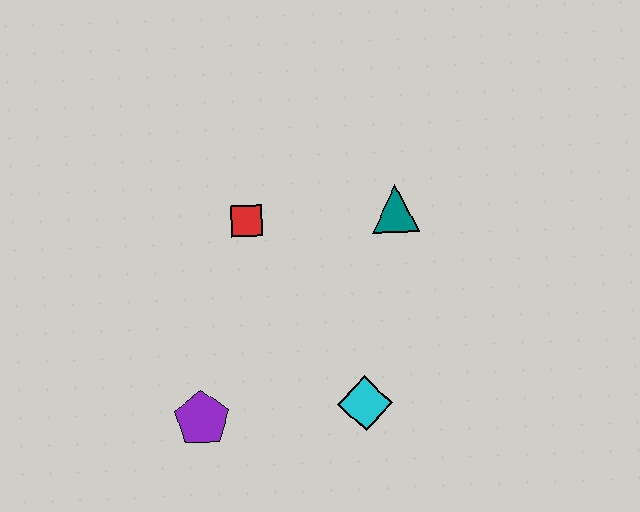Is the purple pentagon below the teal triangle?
Yes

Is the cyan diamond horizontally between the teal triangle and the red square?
Yes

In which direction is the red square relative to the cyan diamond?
The red square is above the cyan diamond.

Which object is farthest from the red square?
The cyan diamond is farthest from the red square.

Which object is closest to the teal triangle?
The red square is closest to the teal triangle.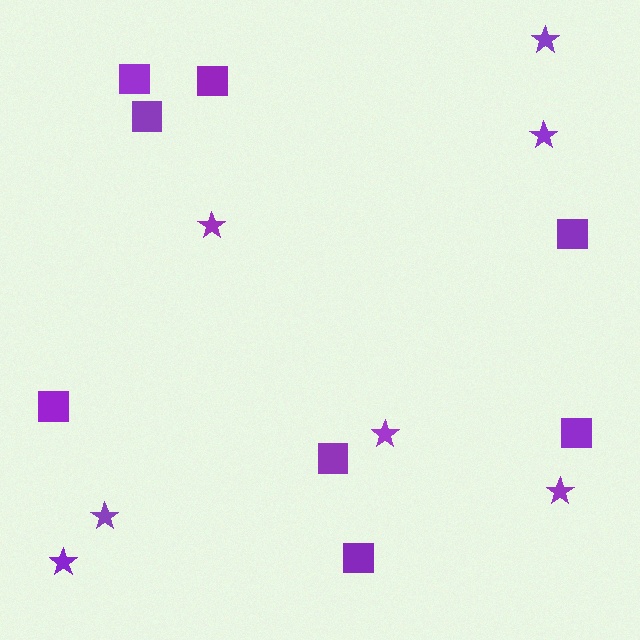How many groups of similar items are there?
There are 2 groups: one group of squares (8) and one group of stars (7).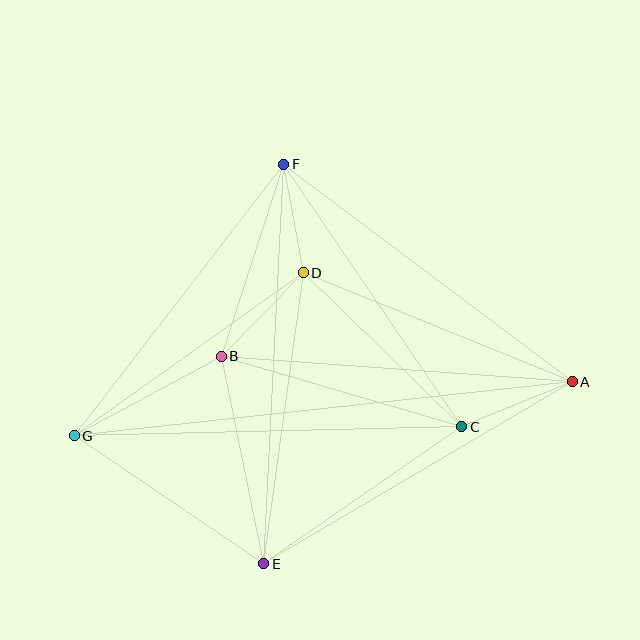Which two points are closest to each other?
Points D and F are closest to each other.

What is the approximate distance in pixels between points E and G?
The distance between E and G is approximately 229 pixels.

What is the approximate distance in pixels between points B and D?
The distance between B and D is approximately 117 pixels.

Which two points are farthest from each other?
Points A and G are farthest from each other.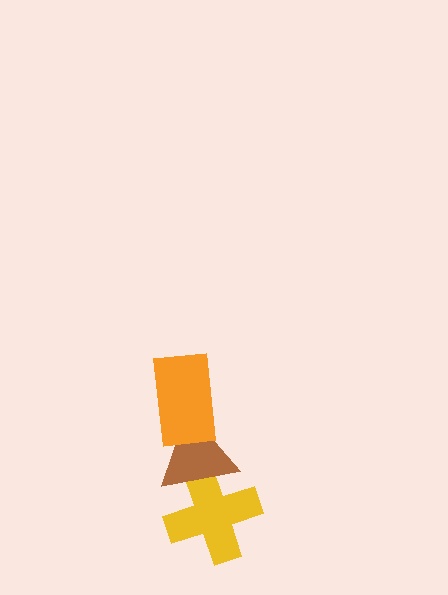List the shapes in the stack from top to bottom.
From top to bottom: the orange rectangle, the brown triangle, the yellow cross.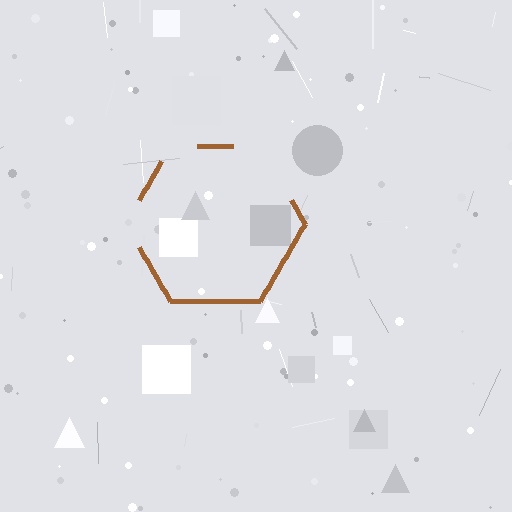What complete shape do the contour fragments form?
The contour fragments form a hexagon.